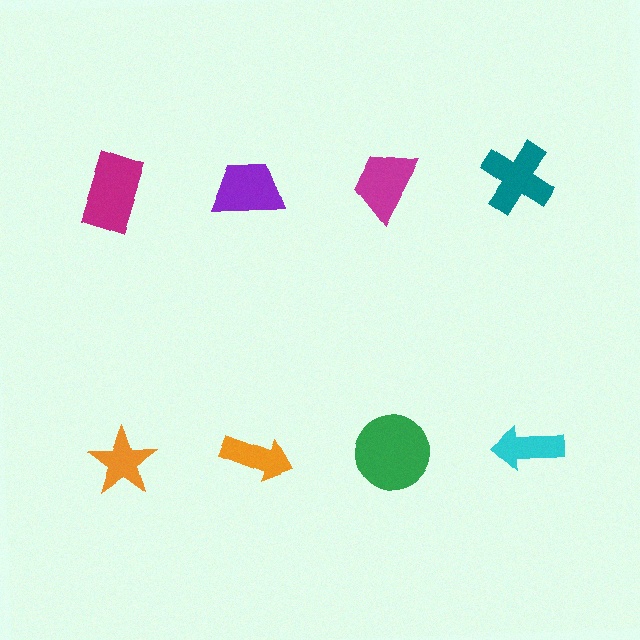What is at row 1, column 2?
A purple trapezoid.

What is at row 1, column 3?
A magenta trapezoid.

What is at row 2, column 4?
A cyan arrow.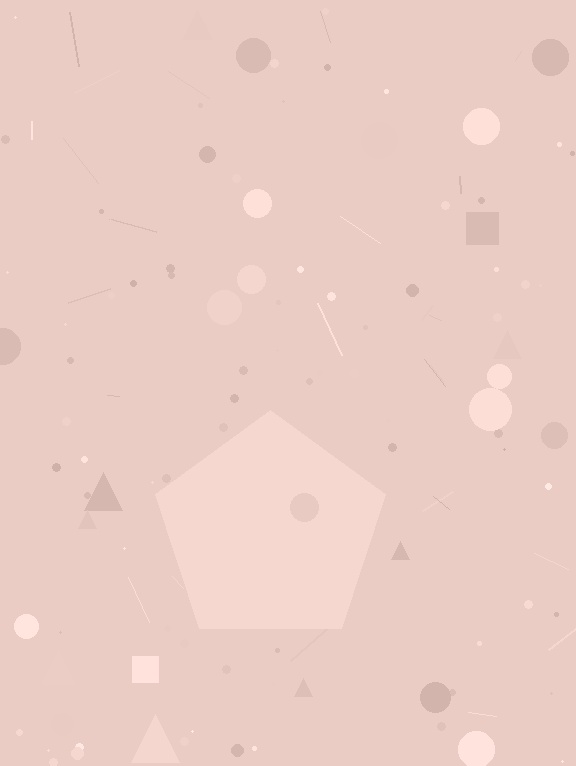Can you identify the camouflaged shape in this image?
The camouflaged shape is a pentagon.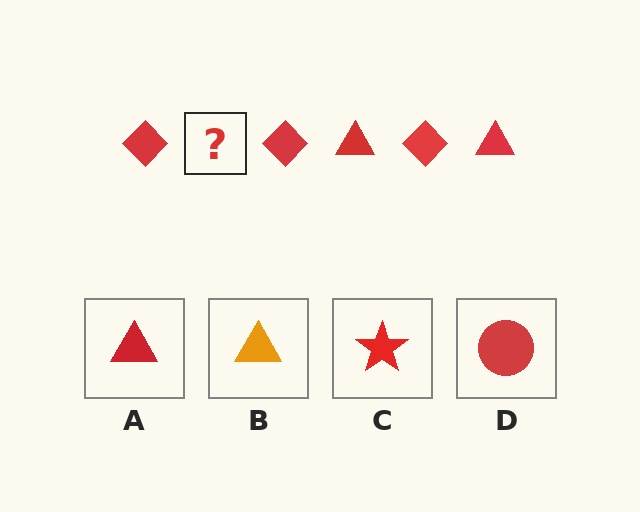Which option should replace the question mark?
Option A.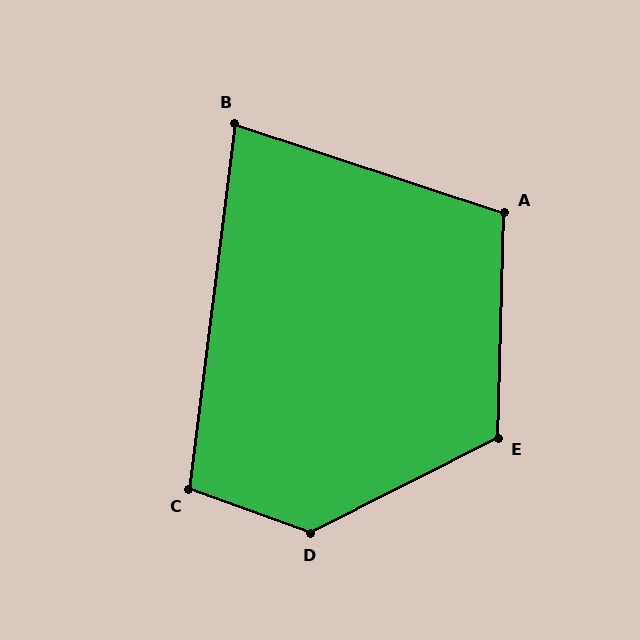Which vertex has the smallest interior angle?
B, at approximately 79 degrees.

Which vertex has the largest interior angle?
D, at approximately 133 degrees.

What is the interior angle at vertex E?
Approximately 119 degrees (obtuse).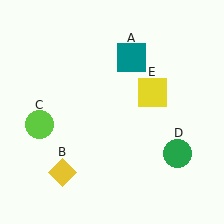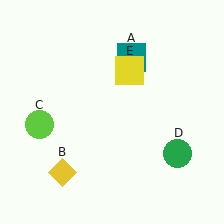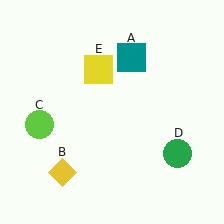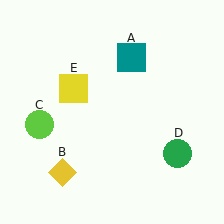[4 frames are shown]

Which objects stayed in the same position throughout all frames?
Teal square (object A) and yellow diamond (object B) and lime circle (object C) and green circle (object D) remained stationary.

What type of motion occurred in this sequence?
The yellow square (object E) rotated counterclockwise around the center of the scene.